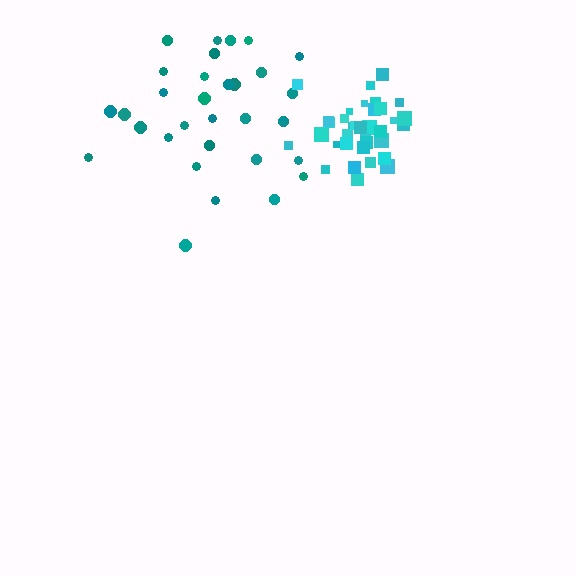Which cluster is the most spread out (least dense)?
Teal.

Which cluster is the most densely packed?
Cyan.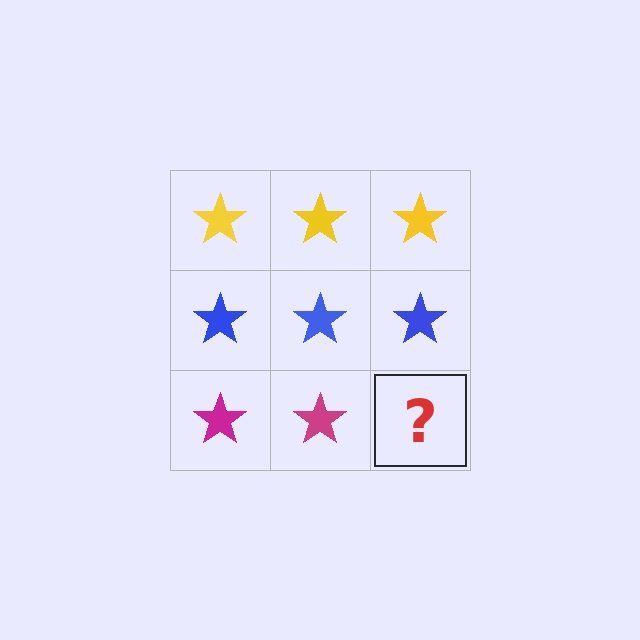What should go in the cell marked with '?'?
The missing cell should contain a magenta star.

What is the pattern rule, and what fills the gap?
The rule is that each row has a consistent color. The gap should be filled with a magenta star.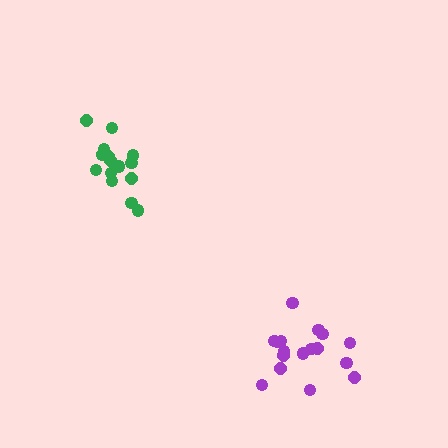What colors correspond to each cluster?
The clusters are colored: purple, green.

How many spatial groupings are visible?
There are 2 spatial groupings.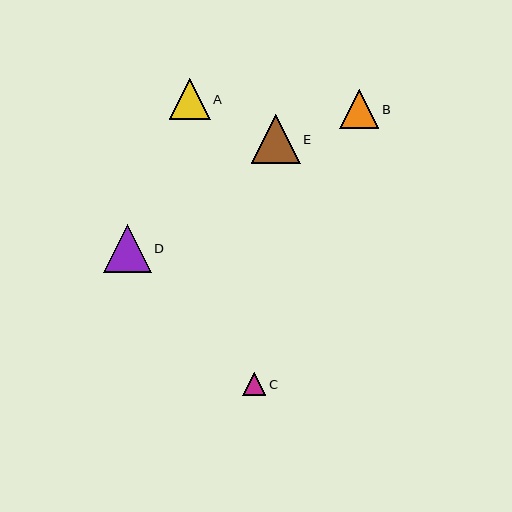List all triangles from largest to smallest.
From largest to smallest: E, D, A, B, C.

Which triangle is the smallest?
Triangle C is the smallest with a size of approximately 23 pixels.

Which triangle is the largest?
Triangle E is the largest with a size of approximately 49 pixels.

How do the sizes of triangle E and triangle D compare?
Triangle E and triangle D are approximately the same size.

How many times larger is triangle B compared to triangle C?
Triangle B is approximately 1.7 times the size of triangle C.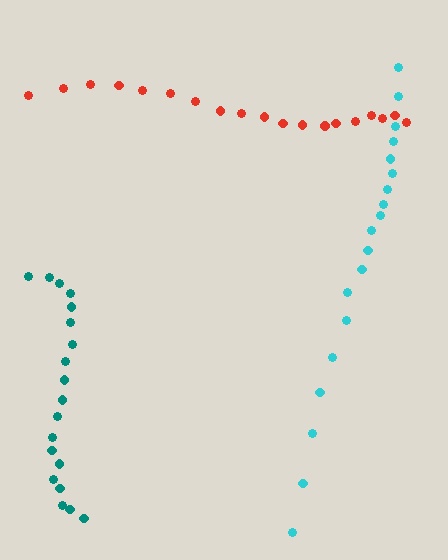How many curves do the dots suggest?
There are 3 distinct paths.